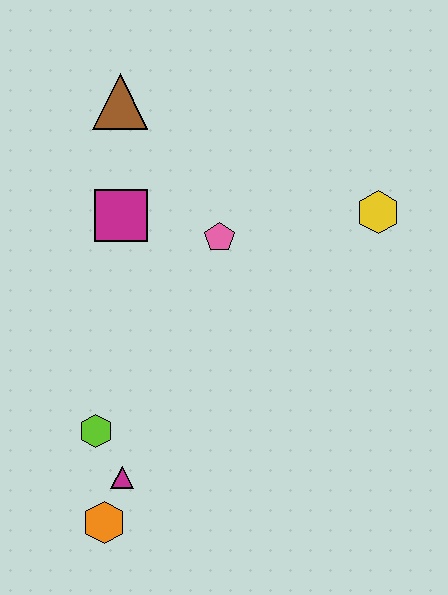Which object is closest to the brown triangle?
The magenta square is closest to the brown triangle.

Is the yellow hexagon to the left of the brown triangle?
No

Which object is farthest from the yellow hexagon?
The orange hexagon is farthest from the yellow hexagon.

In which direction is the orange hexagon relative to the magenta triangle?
The orange hexagon is below the magenta triangle.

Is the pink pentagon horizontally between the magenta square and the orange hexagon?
No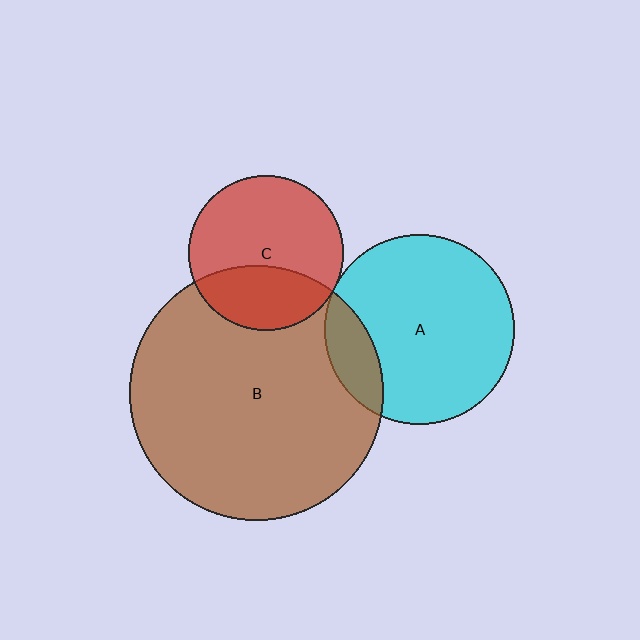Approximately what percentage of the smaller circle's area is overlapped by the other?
Approximately 5%.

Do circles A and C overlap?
Yes.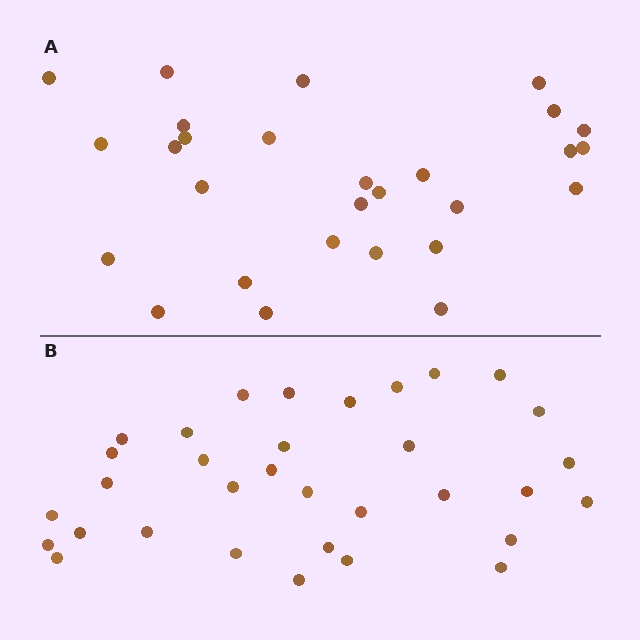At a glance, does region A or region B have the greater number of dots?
Region B (the bottom region) has more dots.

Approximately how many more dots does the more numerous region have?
Region B has about 5 more dots than region A.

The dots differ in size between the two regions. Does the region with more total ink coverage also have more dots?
No. Region A has more total ink coverage because its dots are larger, but region B actually contains more individual dots. Total area can be misleading — the number of items is what matters here.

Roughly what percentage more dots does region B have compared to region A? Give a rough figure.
About 20% more.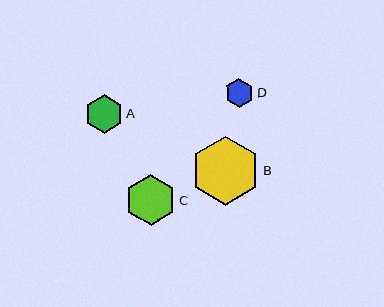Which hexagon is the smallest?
Hexagon D is the smallest with a size of approximately 29 pixels.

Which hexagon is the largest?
Hexagon B is the largest with a size of approximately 69 pixels.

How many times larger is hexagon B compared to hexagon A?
Hexagon B is approximately 1.8 times the size of hexagon A.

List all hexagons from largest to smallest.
From largest to smallest: B, C, A, D.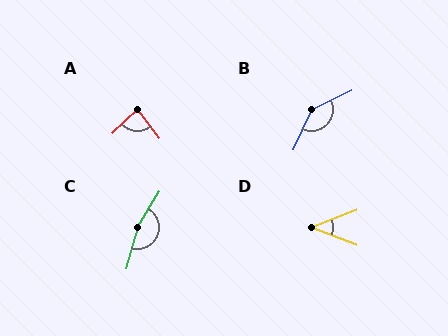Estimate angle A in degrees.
Approximately 84 degrees.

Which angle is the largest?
C, at approximately 163 degrees.